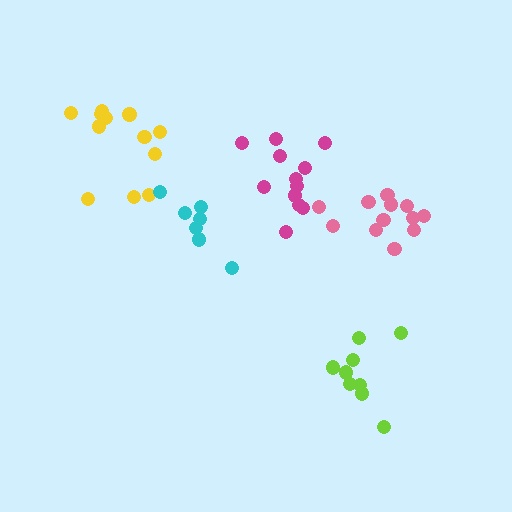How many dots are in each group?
Group 1: 12 dots, Group 2: 12 dots, Group 3: 13 dots, Group 4: 7 dots, Group 5: 9 dots (53 total).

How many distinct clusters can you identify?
There are 5 distinct clusters.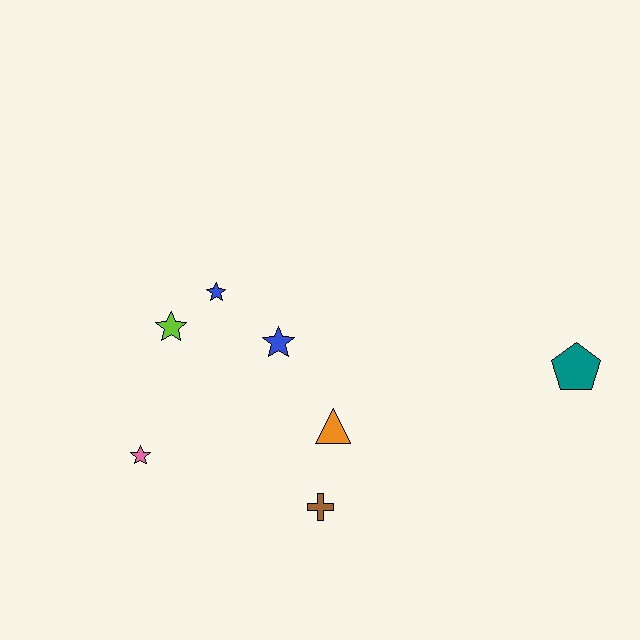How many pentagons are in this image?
There is 1 pentagon.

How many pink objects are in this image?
There is 1 pink object.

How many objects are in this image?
There are 7 objects.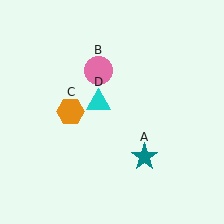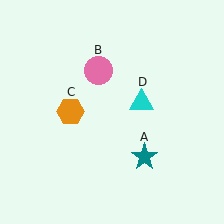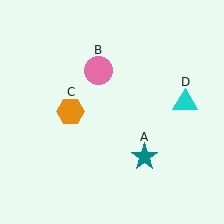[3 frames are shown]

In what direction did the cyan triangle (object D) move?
The cyan triangle (object D) moved right.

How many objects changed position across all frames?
1 object changed position: cyan triangle (object D).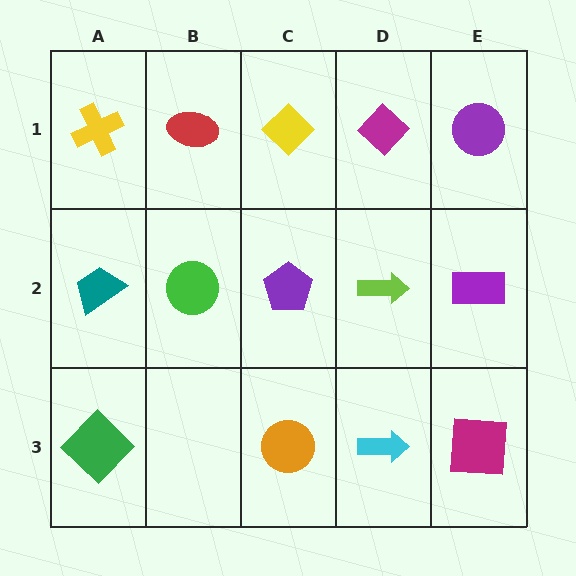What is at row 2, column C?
A purple pentagon.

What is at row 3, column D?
A cyan arrow.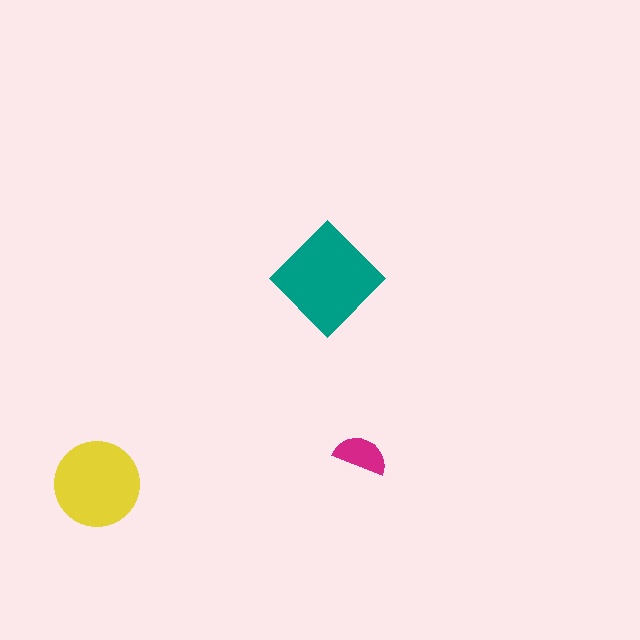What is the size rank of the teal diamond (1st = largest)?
1st.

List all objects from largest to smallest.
The teal diamond, the yellow circle, the magenta semicircle.